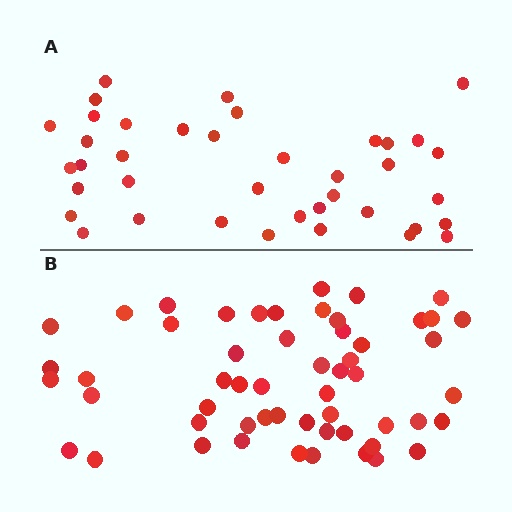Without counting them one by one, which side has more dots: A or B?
Region B (the bottom region) has more dots.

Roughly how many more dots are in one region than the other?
Region B has approximately 15 more dots than region A.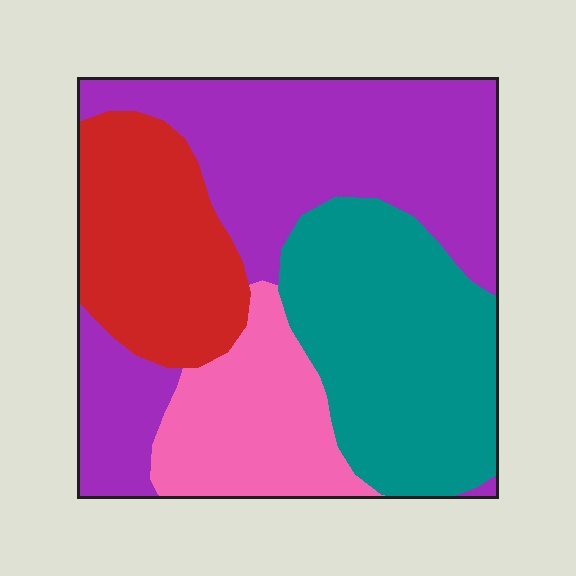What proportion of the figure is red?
Red covers roughly 20% of the figure.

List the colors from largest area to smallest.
From largest to smallest: purple, teal, red, pink.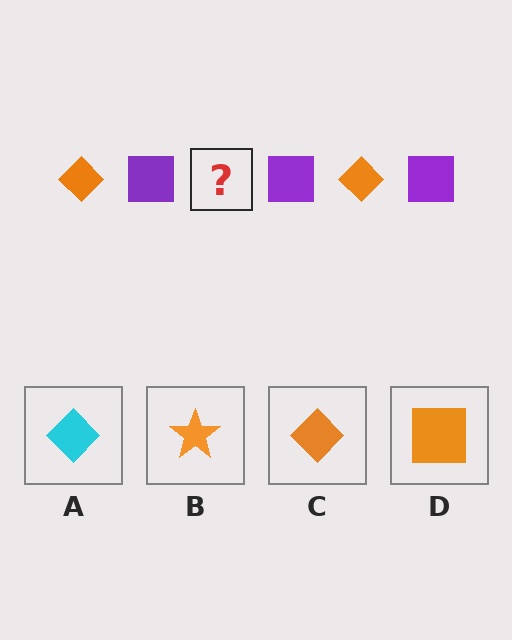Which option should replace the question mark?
Option C.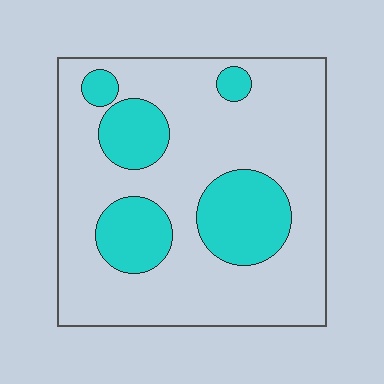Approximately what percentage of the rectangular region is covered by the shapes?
Approximately 25%.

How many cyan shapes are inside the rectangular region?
5.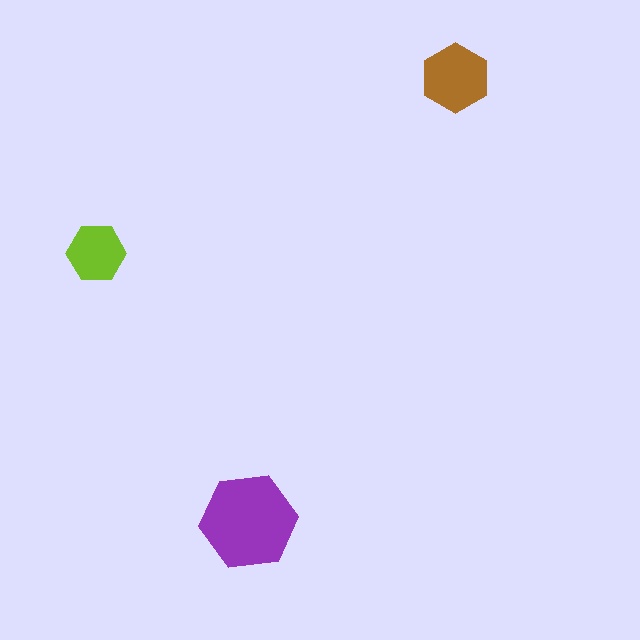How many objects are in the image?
There are 3 objects in the image.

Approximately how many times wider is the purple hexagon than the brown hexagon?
About 1.5 times wider.